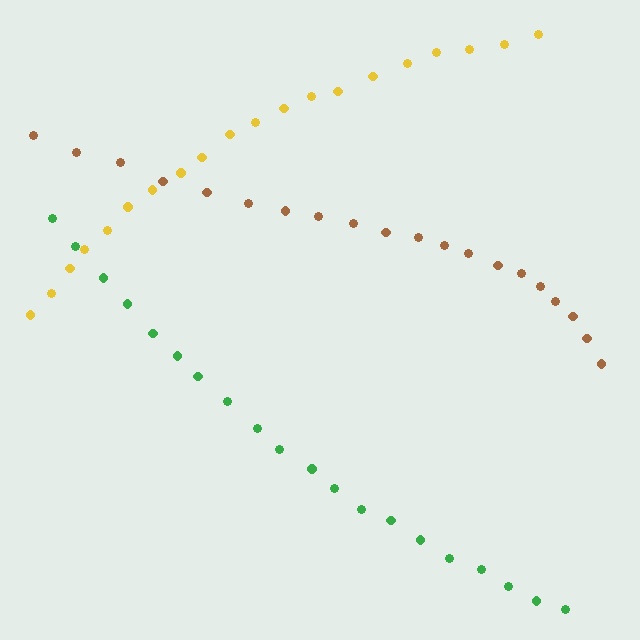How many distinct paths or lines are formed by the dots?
There are 3 distinct paths.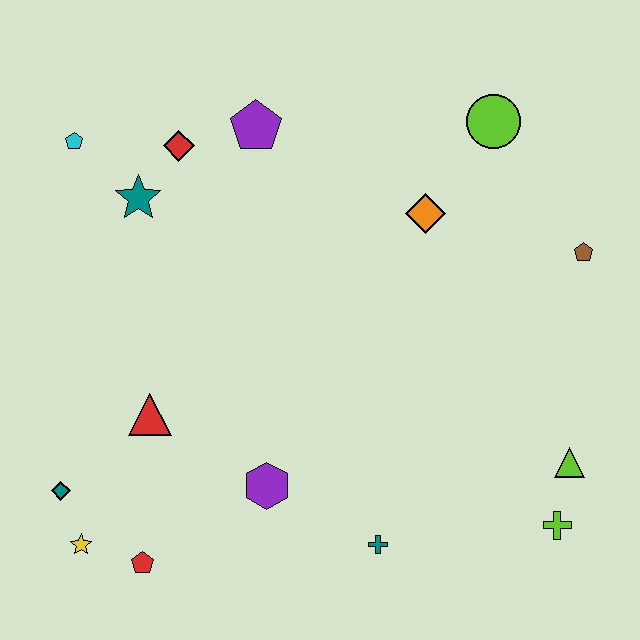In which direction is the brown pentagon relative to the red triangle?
The brown pentagon is to the right of the red triangle.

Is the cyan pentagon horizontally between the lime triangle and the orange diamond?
No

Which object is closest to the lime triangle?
The lime cross is closest to the lime triangle.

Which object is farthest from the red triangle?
The brown pentagon is farthest from the red triangle.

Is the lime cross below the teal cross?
No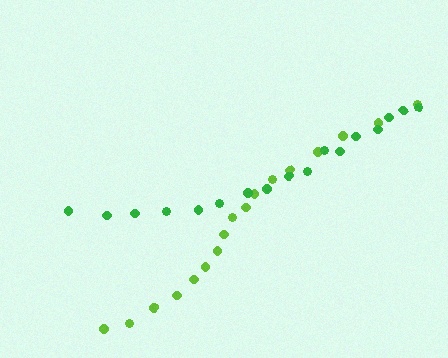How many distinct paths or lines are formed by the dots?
There are 2 distinct paths.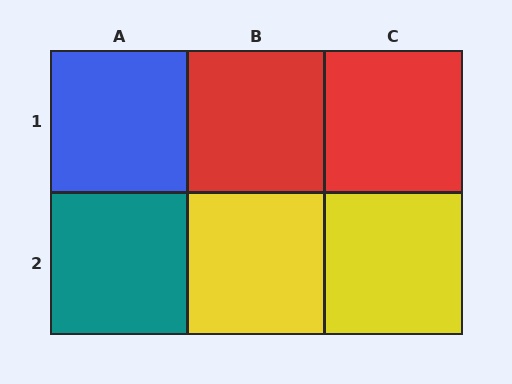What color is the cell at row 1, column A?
Blue.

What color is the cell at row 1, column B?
Red.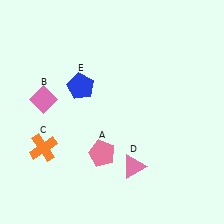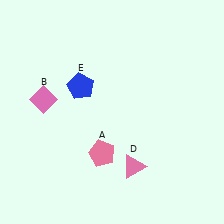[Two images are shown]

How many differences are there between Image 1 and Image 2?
There is 1 difference between the two images.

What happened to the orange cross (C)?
The orange cross (C) was removed in Image 2. It was in the bottom-left area of Image 1.